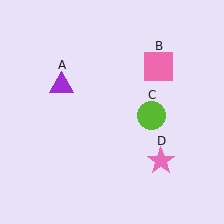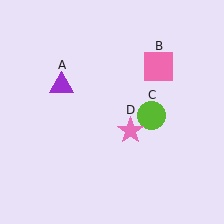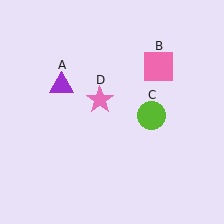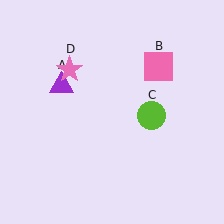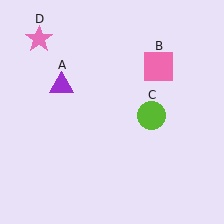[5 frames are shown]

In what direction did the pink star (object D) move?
The pink star (object D) moved up and to the left.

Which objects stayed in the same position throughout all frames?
Purple triangle (object A) and pink square (object B) and lime circle (object C) remained stationary.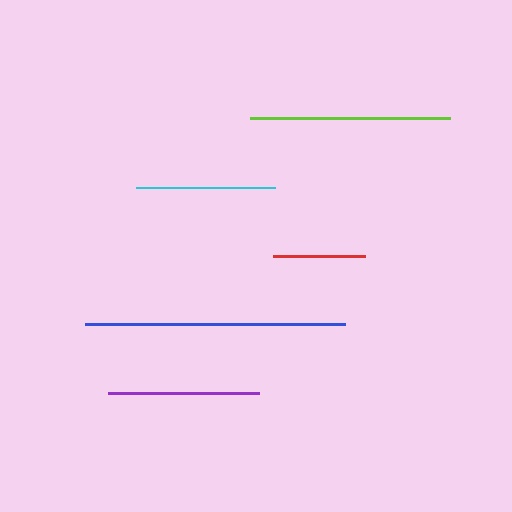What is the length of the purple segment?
The purple segment is approximately 151 pixels long.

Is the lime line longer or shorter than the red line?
The lime line is longer than the red line.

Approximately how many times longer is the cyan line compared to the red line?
The cyan line is approximately 1.5 times the length of the red line.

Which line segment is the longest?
The blue line is the longest at approximately 260 pixels.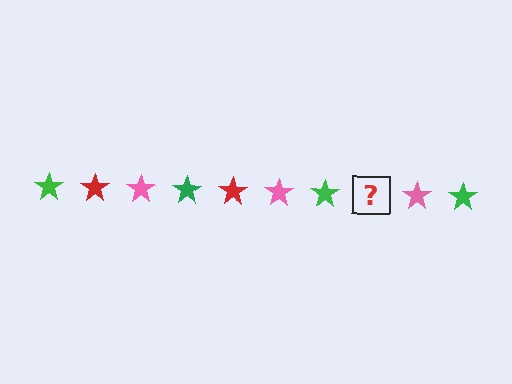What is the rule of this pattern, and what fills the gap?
The rule is that the pattern cycles through green, red, pink stars. The gap should be filled with a red star.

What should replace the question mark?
The question mark should be replaced with a red star.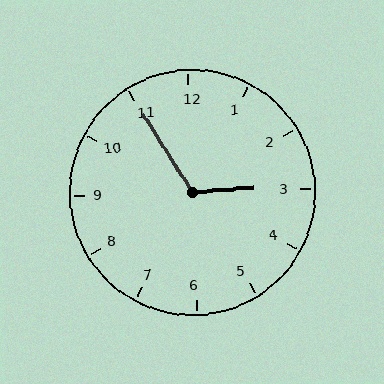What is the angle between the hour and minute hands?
Approximately 118 degrees.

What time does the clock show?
2:55.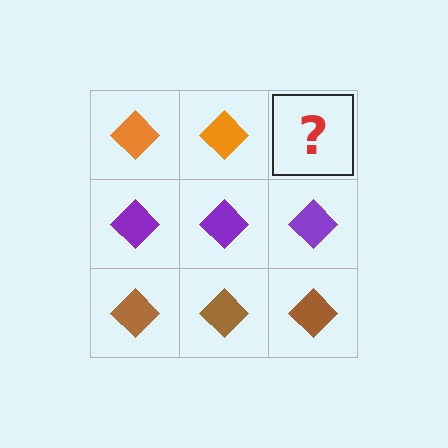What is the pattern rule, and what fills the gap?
The rule is that each row has a consistent color. The gap should be filled with an orange diamond.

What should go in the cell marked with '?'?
The missing cell should contain an orange diamond.